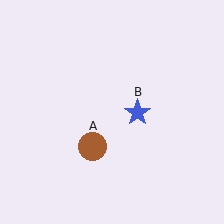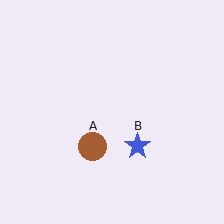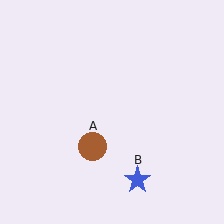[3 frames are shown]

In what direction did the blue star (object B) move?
The blue star (object B) moved down.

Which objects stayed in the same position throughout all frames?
Brown circle (object A) remained stationary.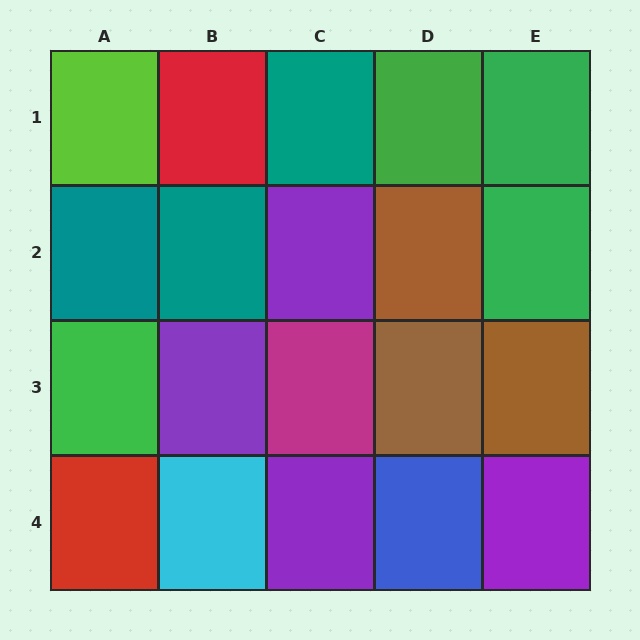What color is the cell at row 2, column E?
Green.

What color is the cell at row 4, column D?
Blue.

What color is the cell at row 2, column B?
Teal.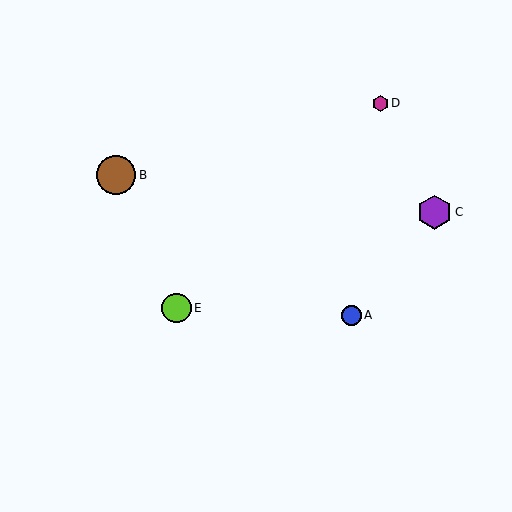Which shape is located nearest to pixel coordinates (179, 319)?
The lime circle (labeled E) at (176, 308) is nearest to that location.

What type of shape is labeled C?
Shape C is a purple hexagon.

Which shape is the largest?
The brown circle (labeled B) is the largest.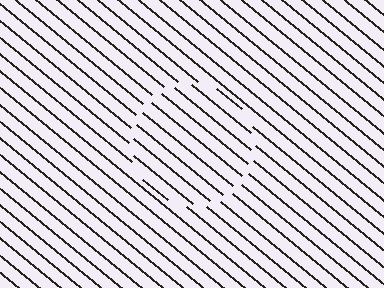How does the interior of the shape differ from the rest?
The interior of the shape contains the same grating, shifted by half a period — the contour is defined by the phase discontinuity where line-ends from the inner and outer gratings abut.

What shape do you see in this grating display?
An illusory circle. The interior of the shape contains the same grating, shifted by half a period — the contour is defined by the phase discontinuity where line-ends from the inner and outer gratings abut.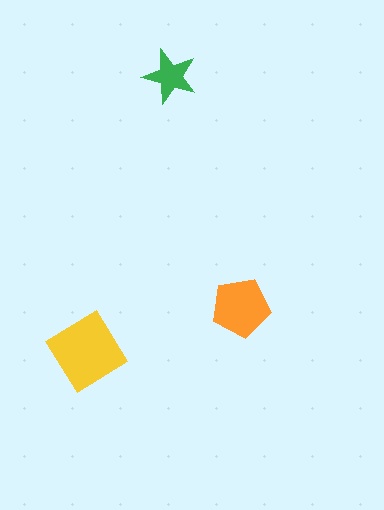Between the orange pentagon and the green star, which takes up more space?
The orange pentagon.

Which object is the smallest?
The green star.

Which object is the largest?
The yellow diamond.